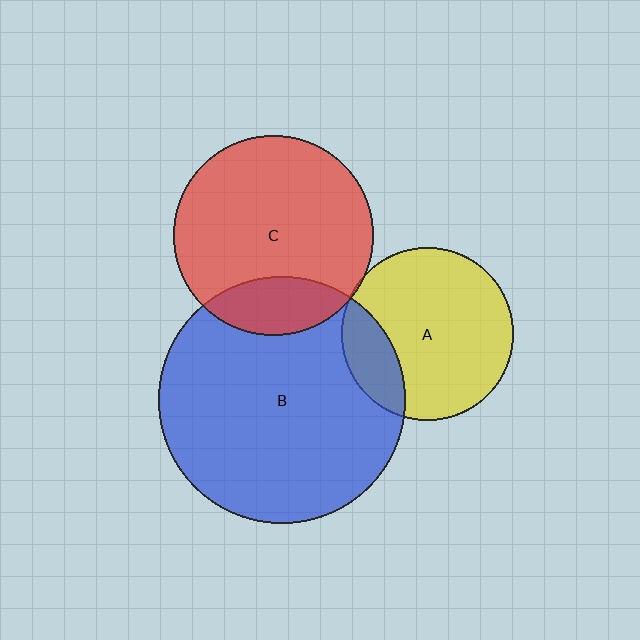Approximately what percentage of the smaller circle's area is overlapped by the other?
Approximately 20%.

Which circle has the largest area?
Circle B (blue).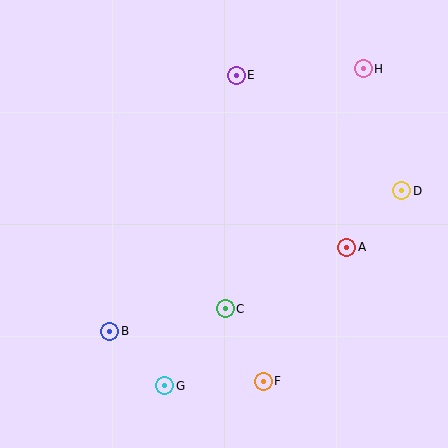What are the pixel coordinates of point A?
Point A is at (347, 247).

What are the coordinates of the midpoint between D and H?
The midpoint between D and H is at (383, 130).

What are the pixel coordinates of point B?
Point B is at (110, 331).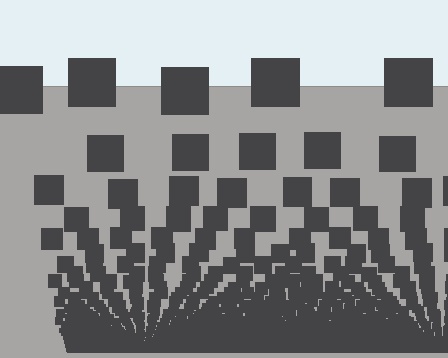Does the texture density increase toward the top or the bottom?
Density increases toward the bottom.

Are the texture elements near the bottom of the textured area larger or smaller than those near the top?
Smaller. The gradient is inverted — elements near the bottom are smaller and denser.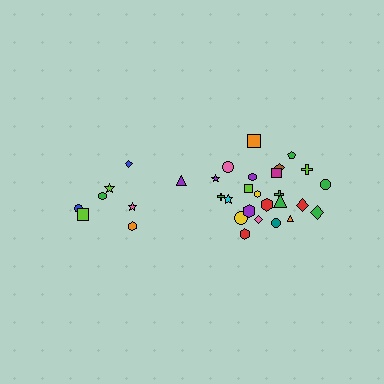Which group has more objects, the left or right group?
The right group.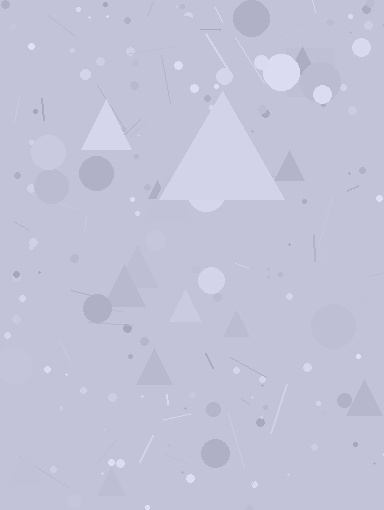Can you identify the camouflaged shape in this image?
The camouflaged shape is a triangle.